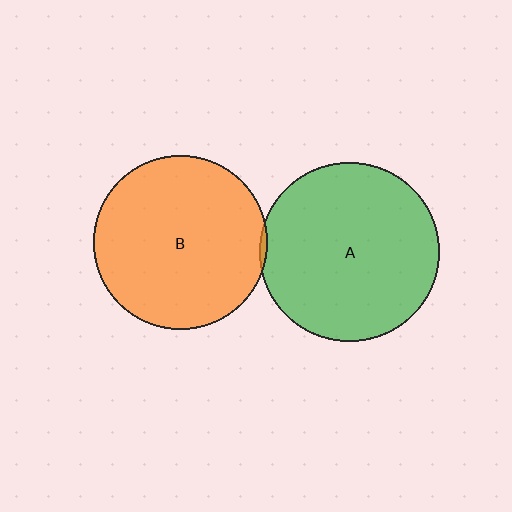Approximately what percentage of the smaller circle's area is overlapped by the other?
Approximately 5%.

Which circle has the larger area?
Circle A (green).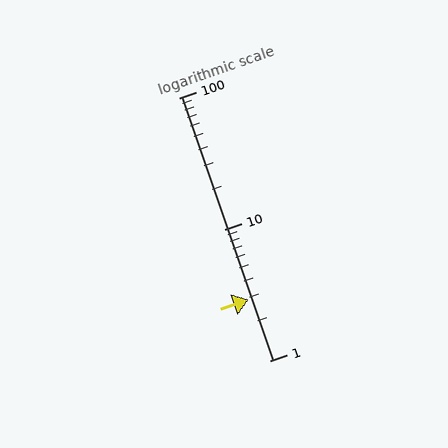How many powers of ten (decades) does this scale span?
The scale spans 2 decades, from 1 to 100.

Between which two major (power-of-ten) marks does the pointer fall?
The pointer is between 1 and 10.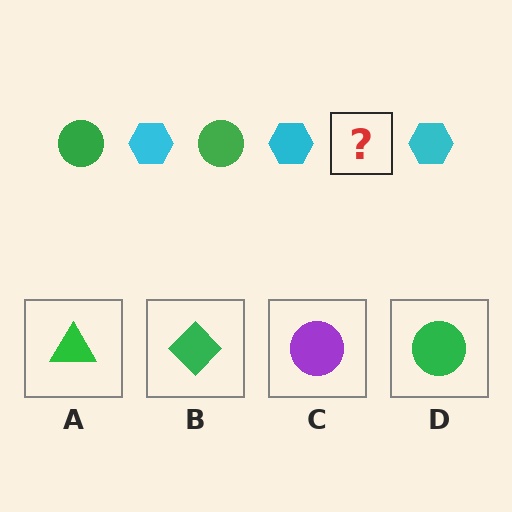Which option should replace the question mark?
Option D.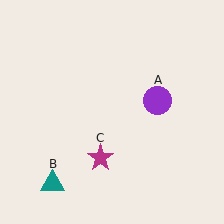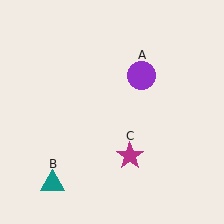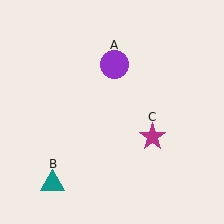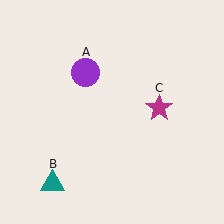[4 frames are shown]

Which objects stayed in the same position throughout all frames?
Teal triangle (object B) remained stationary.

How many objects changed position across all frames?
2 objects changed position: purple circle (object A), magenta star (object C).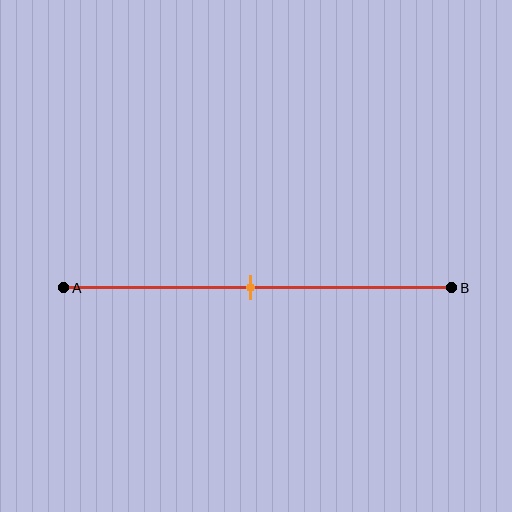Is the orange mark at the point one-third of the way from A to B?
No, the mark is at about 50% from A, not at the 33% one-third point.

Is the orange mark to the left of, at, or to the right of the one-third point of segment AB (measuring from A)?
The orange mark is to the right of the one-third point of segment AB.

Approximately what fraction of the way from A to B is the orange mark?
The orange mark is approximately 50% of the way from A to B.